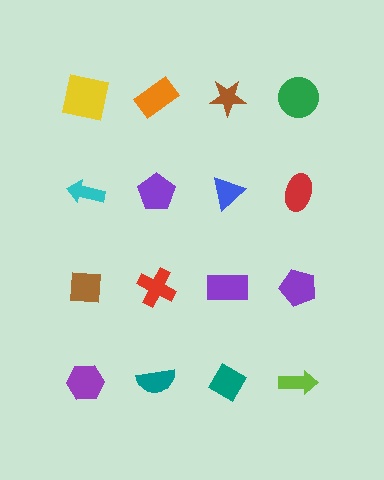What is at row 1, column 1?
A yellow square.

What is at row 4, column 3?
A teal diamond.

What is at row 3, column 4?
A purple pentagon.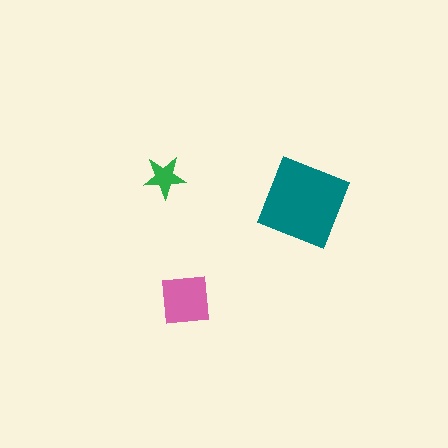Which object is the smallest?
The green star.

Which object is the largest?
The teal diamond.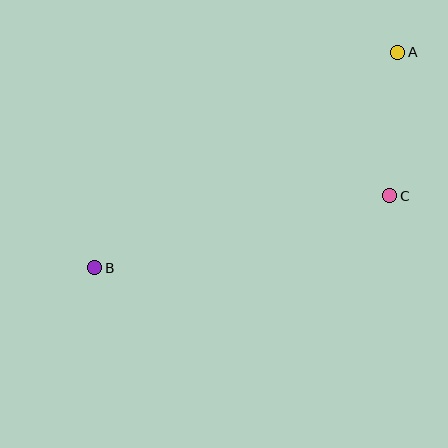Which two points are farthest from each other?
Points A and B are farthest from each other.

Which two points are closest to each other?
Points A and C are closest to each other.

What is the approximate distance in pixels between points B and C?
The distance between B and C is approximately 304 pixels.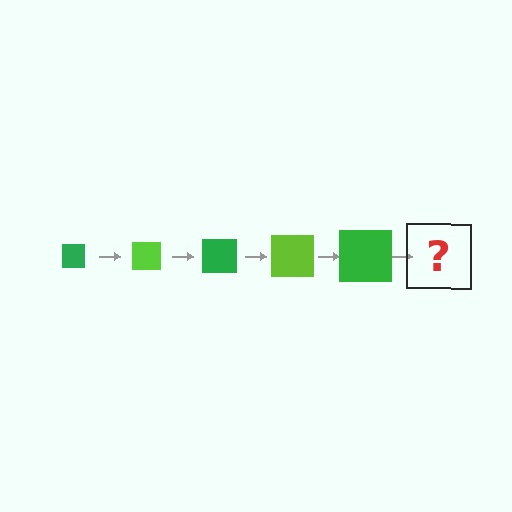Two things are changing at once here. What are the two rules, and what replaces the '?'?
The two rules are that the square grows larger each step and the color cycles through green and lime. The '?' should be a lime square, larger than the previous one.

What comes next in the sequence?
The next element should be a lime square, larger than the previous one.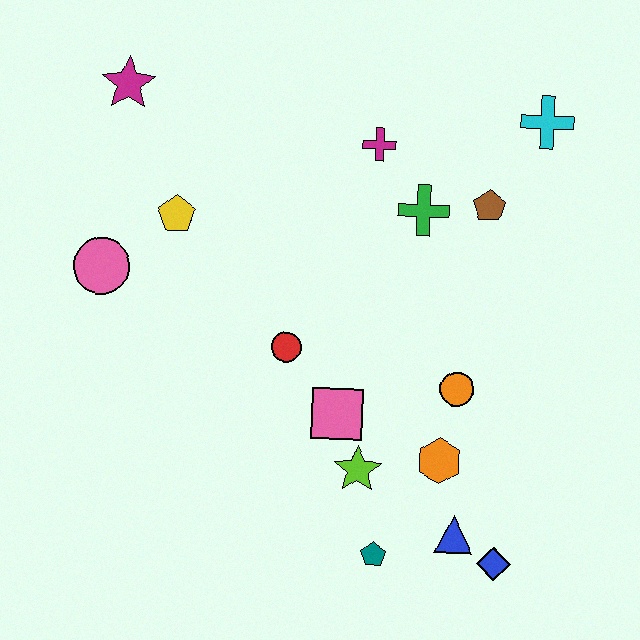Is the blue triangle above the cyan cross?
No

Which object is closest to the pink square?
The lime star is closest to the pink square.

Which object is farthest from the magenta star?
The blue diamond is farthest from the magenta star.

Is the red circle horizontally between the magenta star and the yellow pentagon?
No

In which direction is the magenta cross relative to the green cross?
The magenta cross is above the green cross.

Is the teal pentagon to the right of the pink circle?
Yes